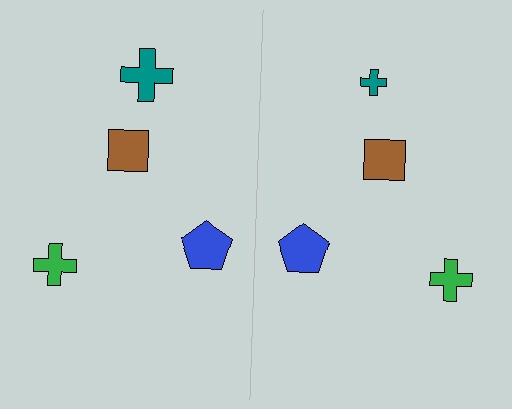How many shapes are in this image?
There are 8 shapes in this image.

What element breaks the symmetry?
The teal cross on the right side has a different size than its mirror counterpart.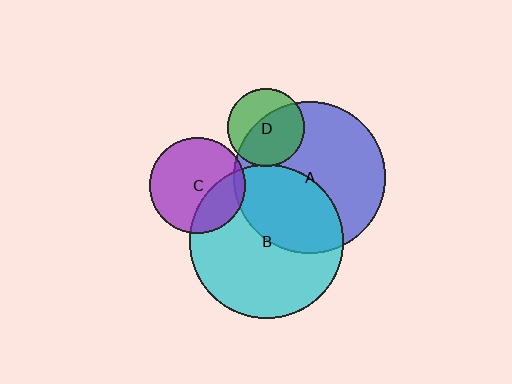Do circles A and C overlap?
Yes.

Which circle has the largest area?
Circle B (cyan).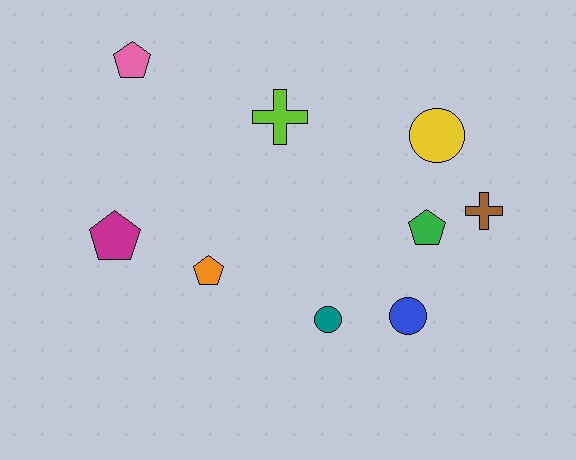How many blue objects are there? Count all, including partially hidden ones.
There is 1 blue object.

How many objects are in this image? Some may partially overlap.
There are 9 objects.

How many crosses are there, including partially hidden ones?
There are 2 crosses.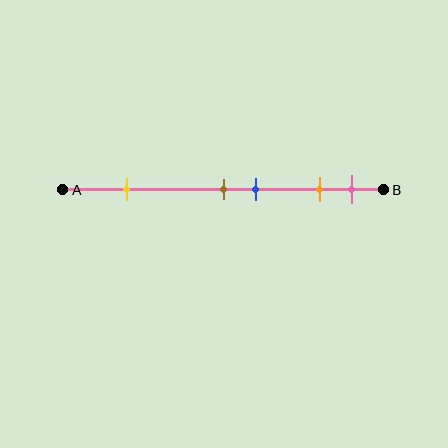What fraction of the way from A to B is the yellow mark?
The yellow mark is approximately 20% (0.2) of the way from A to B.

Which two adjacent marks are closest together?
The brown and blue marks are the closest adjacent pair.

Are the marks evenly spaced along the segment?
No, the marks are not evenly spaced.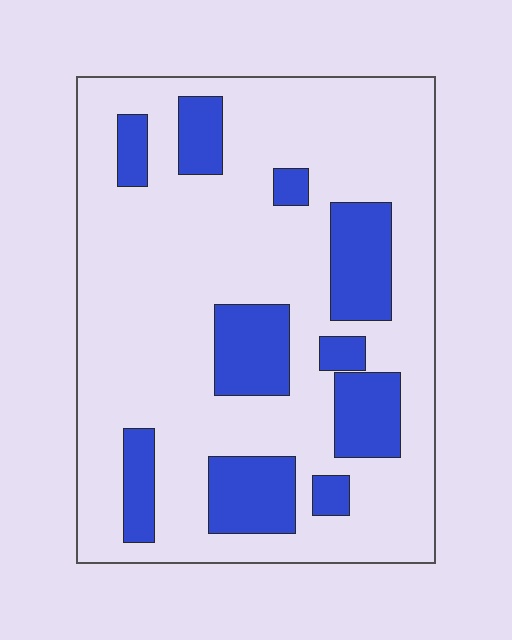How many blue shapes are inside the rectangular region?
10.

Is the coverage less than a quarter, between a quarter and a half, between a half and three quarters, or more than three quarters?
Less than a quarter.